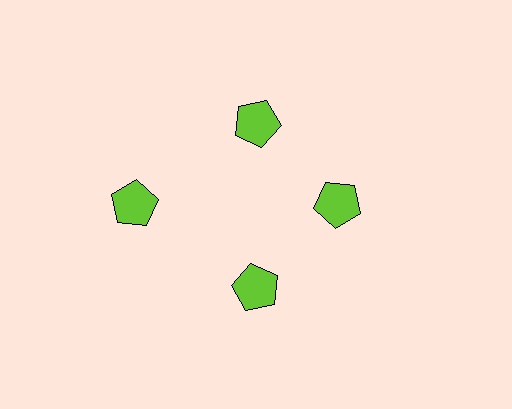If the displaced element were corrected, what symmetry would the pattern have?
It would have 4-fold rotational symmetry — the pattern would map onto itself every 90 degrees.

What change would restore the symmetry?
The symmetry would be restored by moving it inward, back onto the ring so that all 4 pentagons sit at equal angles and equal distance from the center.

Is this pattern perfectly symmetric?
No. The 4 lime pentagons are arranged in a ring, but one element near the 9 o'clock position is pushed outward from the center, breaking the 4-fold rotational symmetry.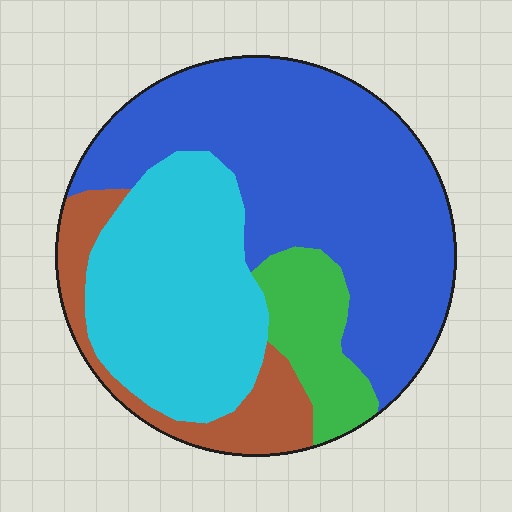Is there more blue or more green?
Blue.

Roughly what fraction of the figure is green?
Green takes up about one tenth (1/10) of the figure.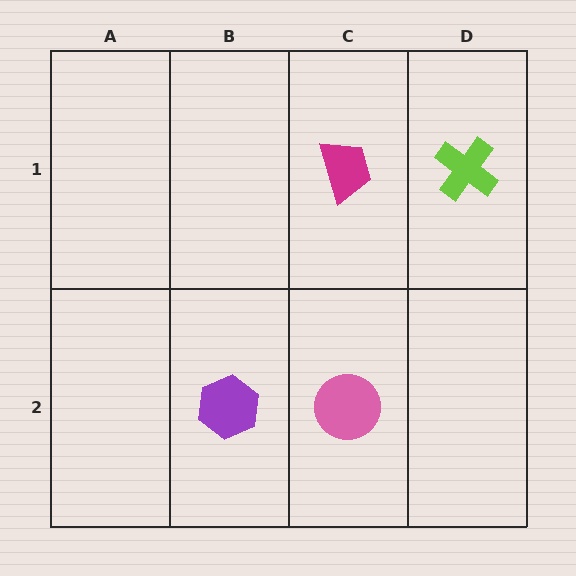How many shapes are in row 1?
2 shapes.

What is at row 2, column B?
A purple hexagon.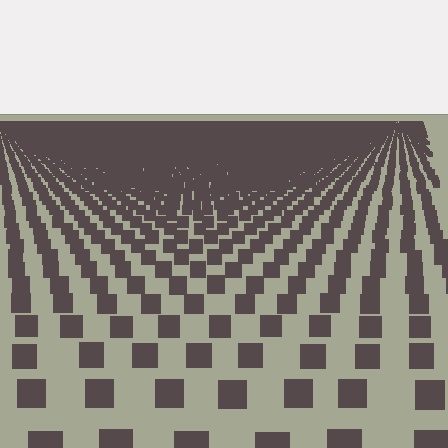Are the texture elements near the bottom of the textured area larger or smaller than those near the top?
Larger. Near the bottom, elements are closer to the viewer and appear at a bigger on-screen size.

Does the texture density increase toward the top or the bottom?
Density increases toward the top.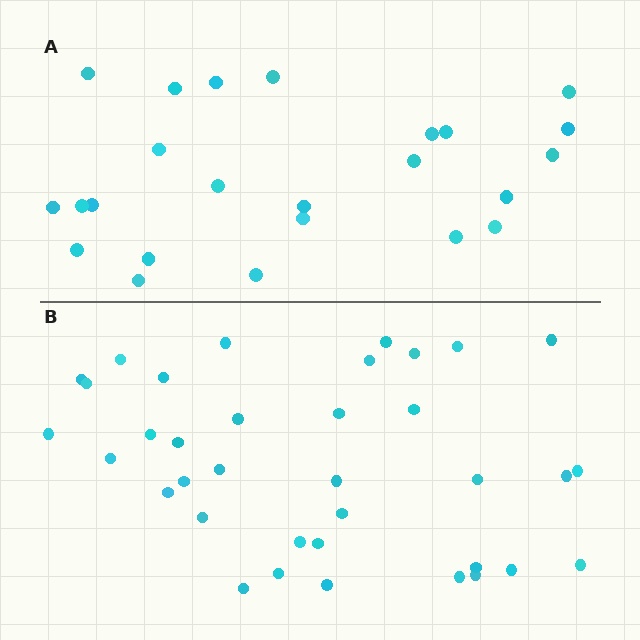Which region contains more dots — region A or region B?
Region B (the bottom region) has more dots.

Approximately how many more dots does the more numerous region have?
Region B has roughly 12 or so more dots than region A.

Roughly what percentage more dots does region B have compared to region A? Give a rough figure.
About 50% more.